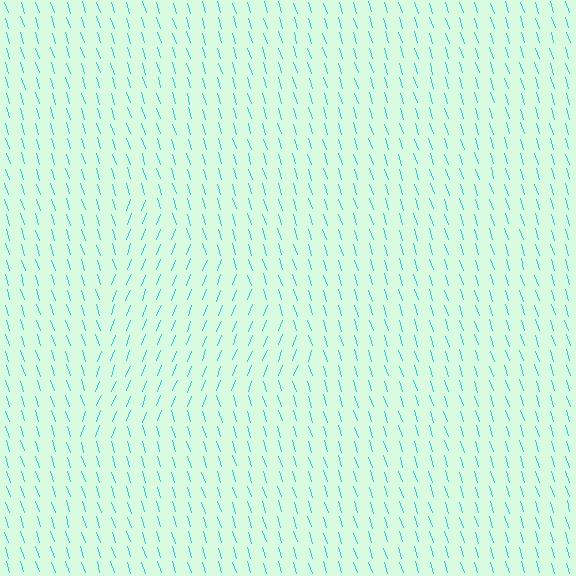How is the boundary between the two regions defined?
The boundary is defined purely by a change in line orientation (approximately 39 degrees difference). All lines are the same color and thickness.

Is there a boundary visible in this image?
Yes, there is a texture boundary formed by a change in line orientation.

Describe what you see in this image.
The image is filled with small cyan line segments. A triangle region in the image has lines oriented differently from the surrounding lines, creating a visible texture boundary.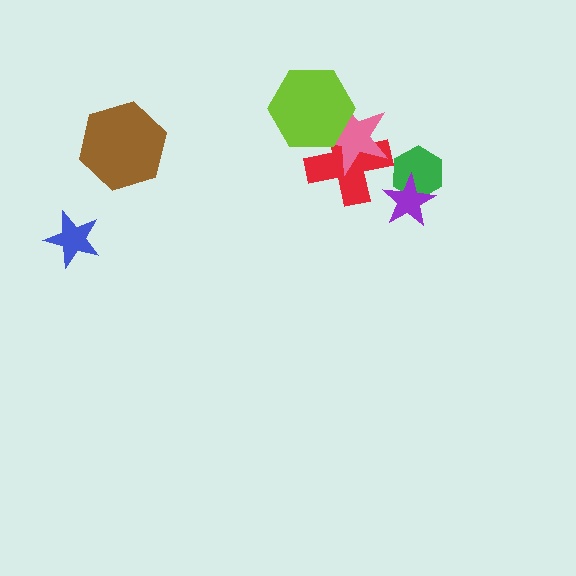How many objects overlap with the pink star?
2 objects overlap with the pink star.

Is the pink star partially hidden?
Yes, it is partially covered by another shape.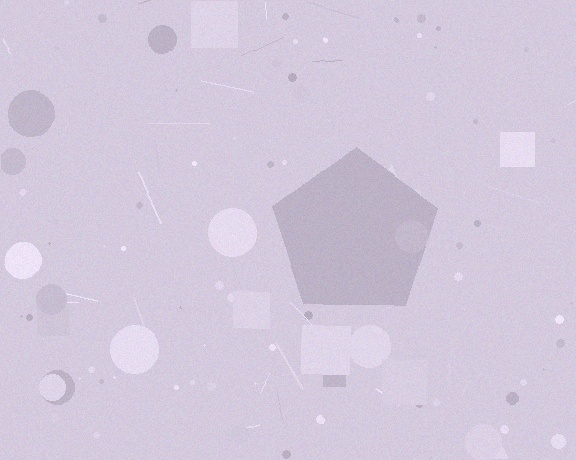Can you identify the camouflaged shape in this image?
The camouflaged shape is a pentagon.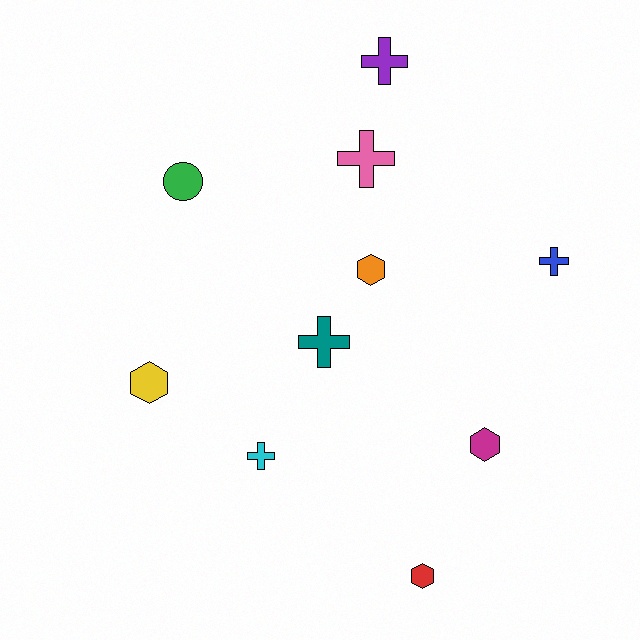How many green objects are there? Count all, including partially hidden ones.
There is 1 green object.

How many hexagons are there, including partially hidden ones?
There are 4 hexagons.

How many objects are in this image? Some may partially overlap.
There are 10 objects.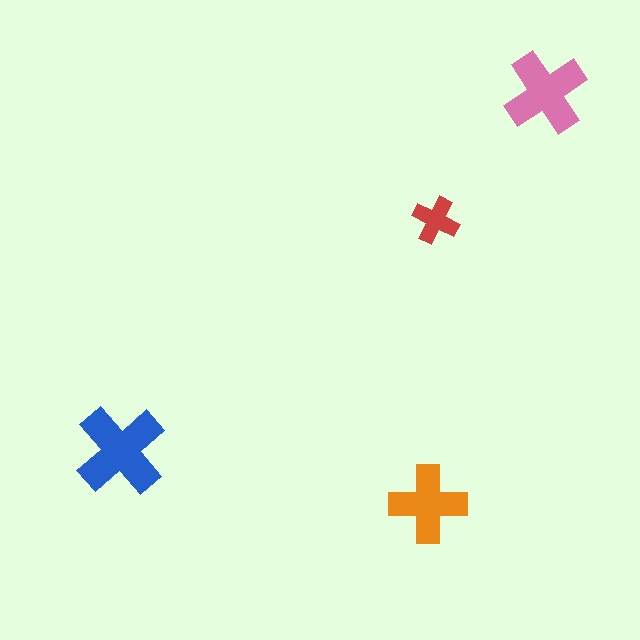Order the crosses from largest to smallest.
the blue one, the pink one, the orange one, the red one.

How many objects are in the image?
There are 4 objects in the image.